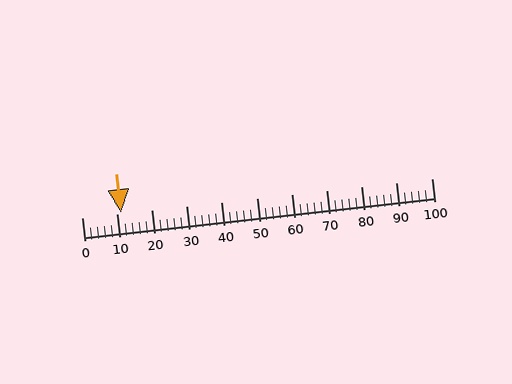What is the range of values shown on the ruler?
The ruler shows values from 0 to 100.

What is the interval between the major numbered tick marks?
The major tick marks are spaced 10 units apart.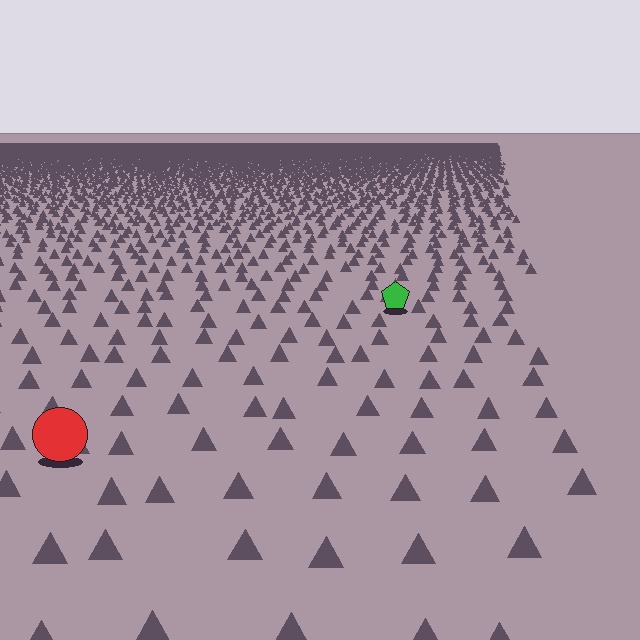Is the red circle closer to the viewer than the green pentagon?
Yes. The red circle is closer — you can tell from the texture gradient: the ground texture is coarser near it.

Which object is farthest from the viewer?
The green pentagon is farthest from the viewer. It appears smaller and the ground texture around it is denser.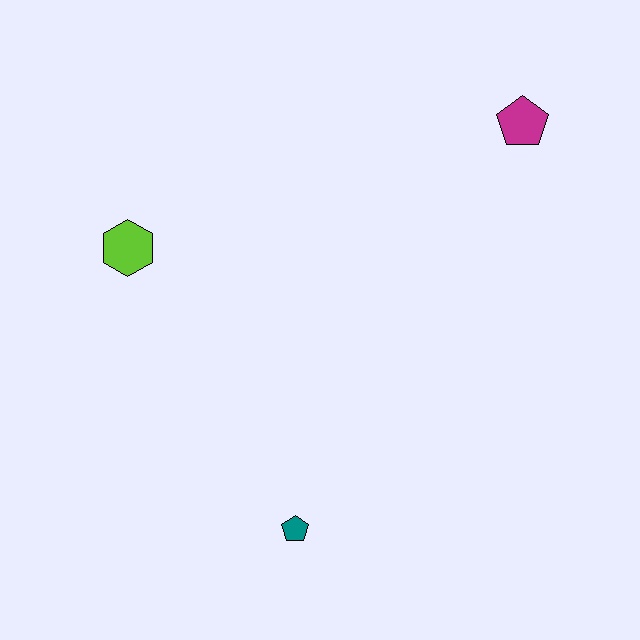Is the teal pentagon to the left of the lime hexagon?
No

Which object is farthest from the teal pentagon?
The magenta pentagon is farthest from the teal pentagon.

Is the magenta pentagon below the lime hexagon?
No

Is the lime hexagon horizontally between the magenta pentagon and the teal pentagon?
No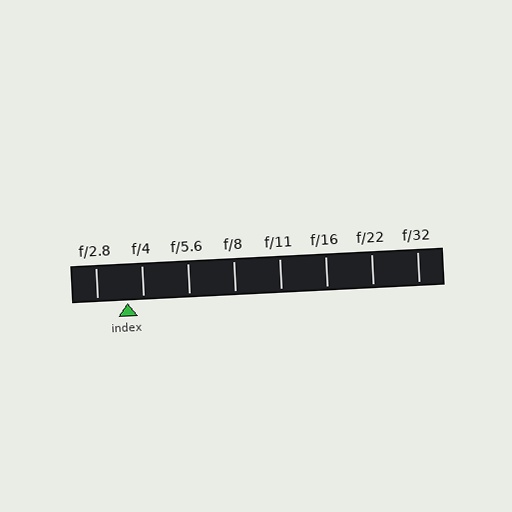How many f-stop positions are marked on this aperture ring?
There are 8 f-stop positions marked.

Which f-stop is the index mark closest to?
The index mark is closest to f/4.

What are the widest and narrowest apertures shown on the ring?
The widest aperture shown is f/2.8 and the narrowest is f/32.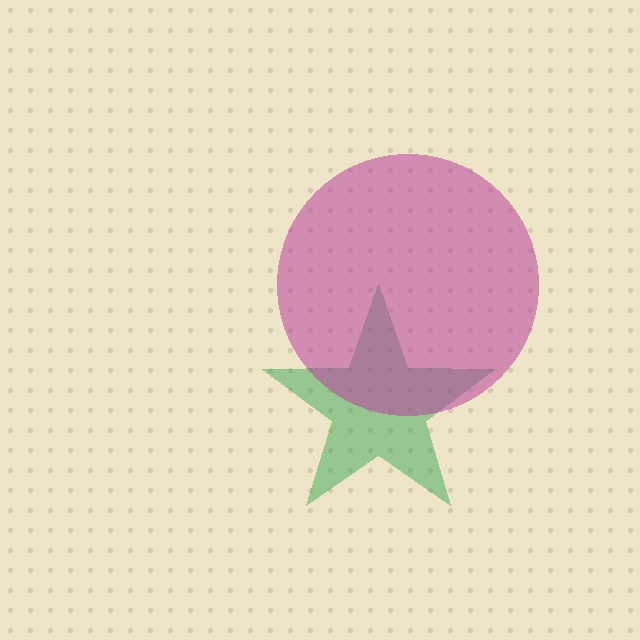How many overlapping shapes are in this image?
There are 2 overlapping shapes in the image.